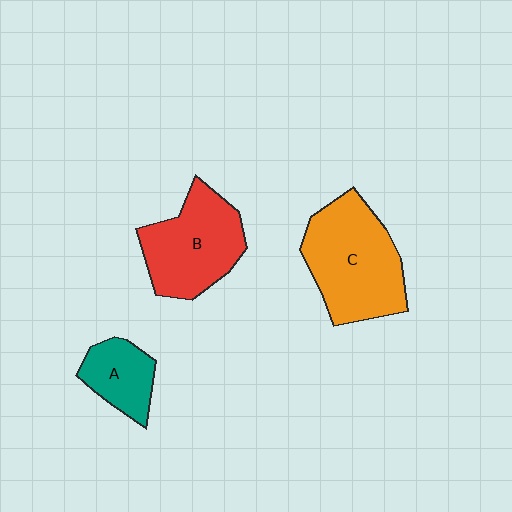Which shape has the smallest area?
Shape A (teal).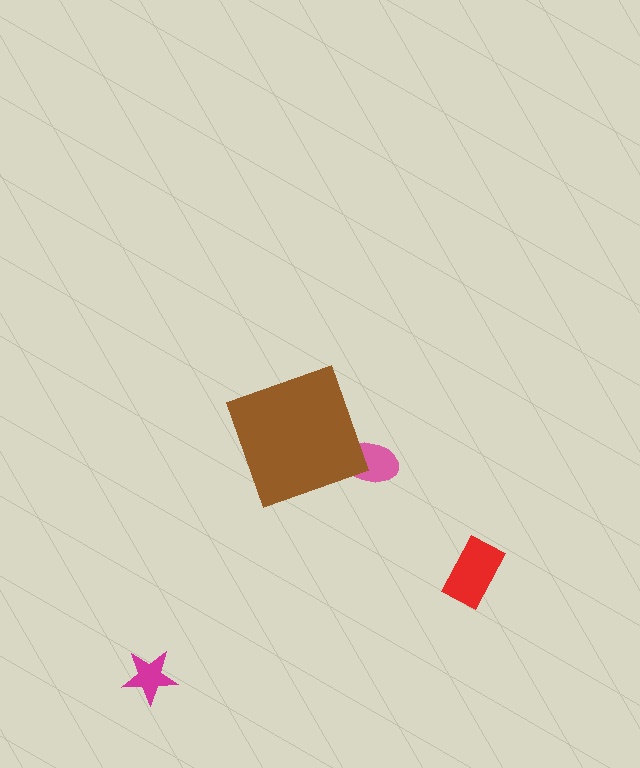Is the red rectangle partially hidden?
No, the red rectangle is fully visible.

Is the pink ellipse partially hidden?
Yes, the pink ellipse is partially hidden behind the brown diamond.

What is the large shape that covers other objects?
A brown diamond.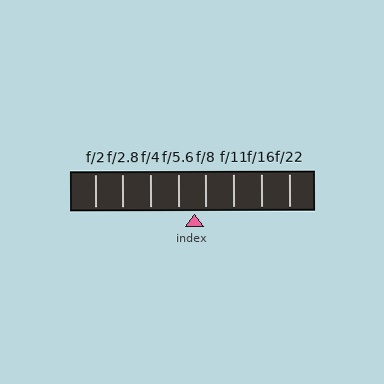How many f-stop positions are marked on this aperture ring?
There are 8 f-stop positions marked.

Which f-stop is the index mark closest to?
The index mark is closest to f/8.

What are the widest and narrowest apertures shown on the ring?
The widest aperture shown is f/2 and the narrowest is f/22.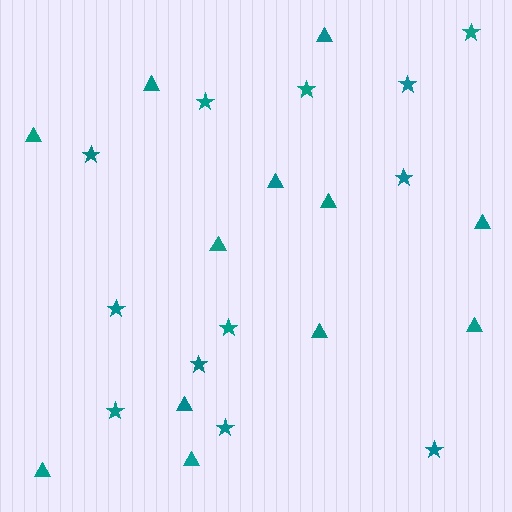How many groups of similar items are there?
There are 2 groups: one group of triangles (12) and one group of stars (12).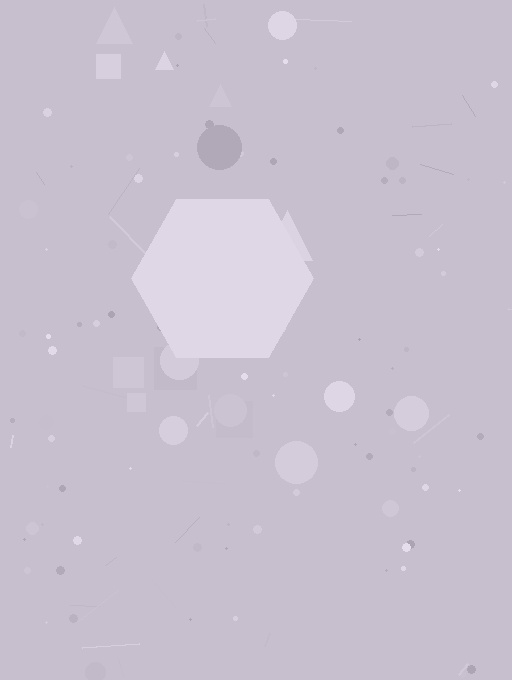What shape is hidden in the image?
A hexagon is hidden in the image.